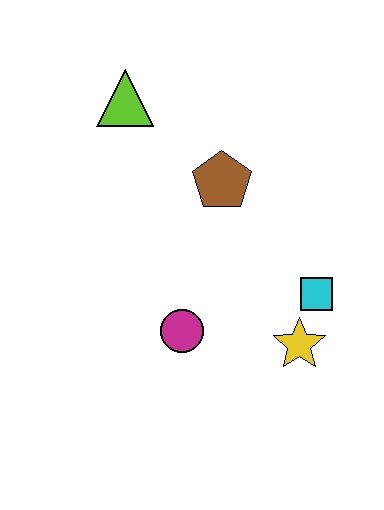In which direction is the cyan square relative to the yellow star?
The cyan square is above the yellow star.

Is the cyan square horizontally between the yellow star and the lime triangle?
No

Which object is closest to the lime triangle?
The brown pentagon is closest to the lime triangle.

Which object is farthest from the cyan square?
The lime triangle is farthest from the cyan square.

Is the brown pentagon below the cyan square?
No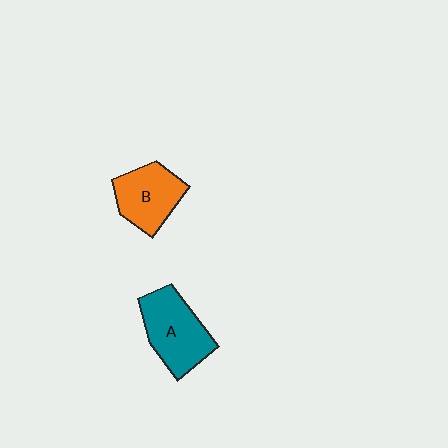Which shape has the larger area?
Shape A (teal).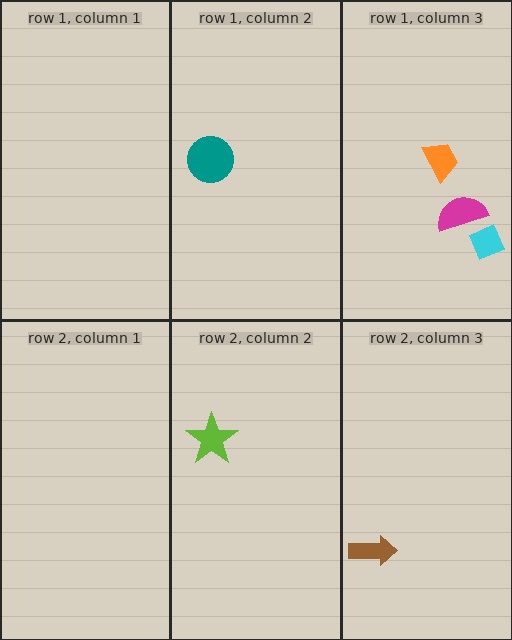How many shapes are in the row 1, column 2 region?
1.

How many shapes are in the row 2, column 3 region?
1.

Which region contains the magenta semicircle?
The row 1, column 3 region.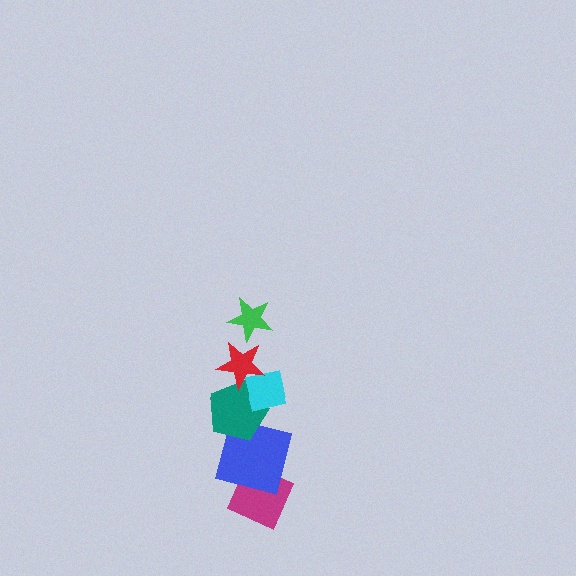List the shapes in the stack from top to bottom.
From top to bottom: the green star, the red star, the cyan square, the teal pentagon, the blue square, the magenta diamond.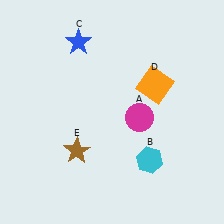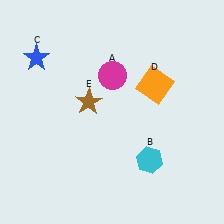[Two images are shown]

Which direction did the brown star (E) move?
The brown star (E) moved up.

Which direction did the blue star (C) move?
The blue star (C) moved left.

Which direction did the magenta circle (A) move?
The magenta circle (A) moved up.